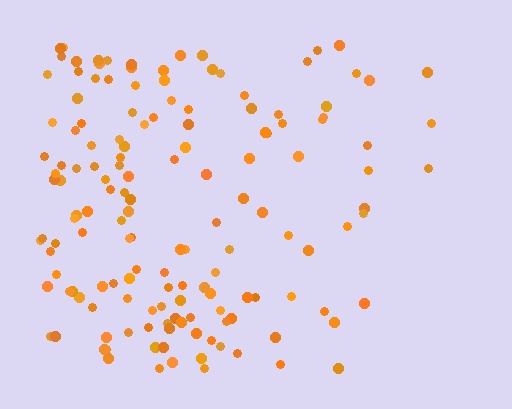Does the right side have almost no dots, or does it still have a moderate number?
Still a moderate number, just noticeably fewer than the left.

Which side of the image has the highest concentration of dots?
The left.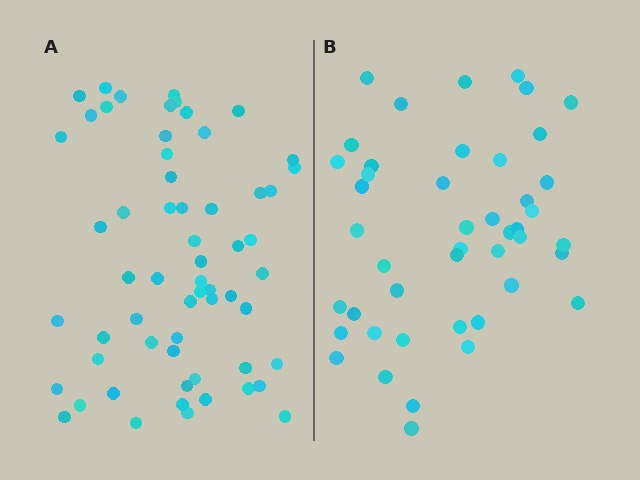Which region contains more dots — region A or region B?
Region A (the left region) has more dots.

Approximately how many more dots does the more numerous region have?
Region A has approximately 15 more dots than region B.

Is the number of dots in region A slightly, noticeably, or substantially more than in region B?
Region A has noticeably more, but not dramatically so. The ratio is roughly 1.3 to 1.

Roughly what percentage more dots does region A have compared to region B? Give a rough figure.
About 35% more.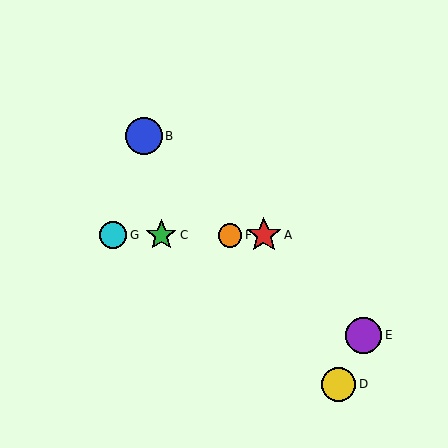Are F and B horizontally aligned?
No, F is at y≈235 and B is at y≈136.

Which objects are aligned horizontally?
Objects A, C, F, G are aligned horizontally.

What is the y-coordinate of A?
Object A is at y≈235.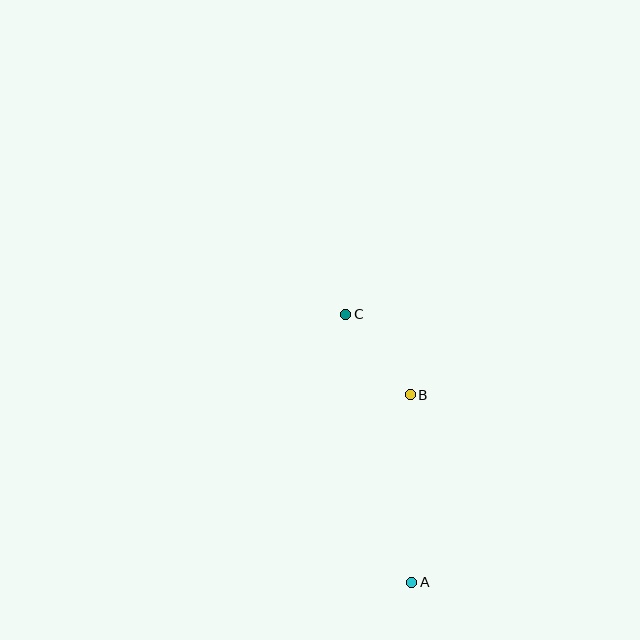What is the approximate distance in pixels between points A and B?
The distance between A and B is approximately 188 pixels.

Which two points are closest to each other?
Points B and C are closest to each other.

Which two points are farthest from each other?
Points A and C are farthest from each other.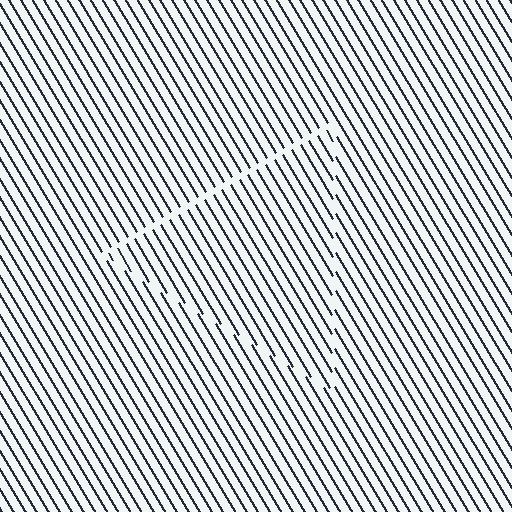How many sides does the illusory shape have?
3 sides — the line-ends trace a triangle.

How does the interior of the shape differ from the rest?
The interior of the shape contains the same grating, shifted by half a period — the contour is defined by the phase discontinuity where line-ends from the inner and outer gratings abut.